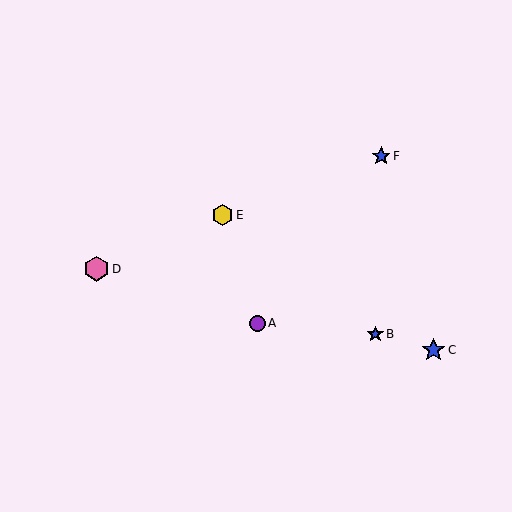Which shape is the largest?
The pink hexagon (labeled D) is the largest.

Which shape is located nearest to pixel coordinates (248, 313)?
The purple circle (labeled A) at (257, 323) is nearest to that location.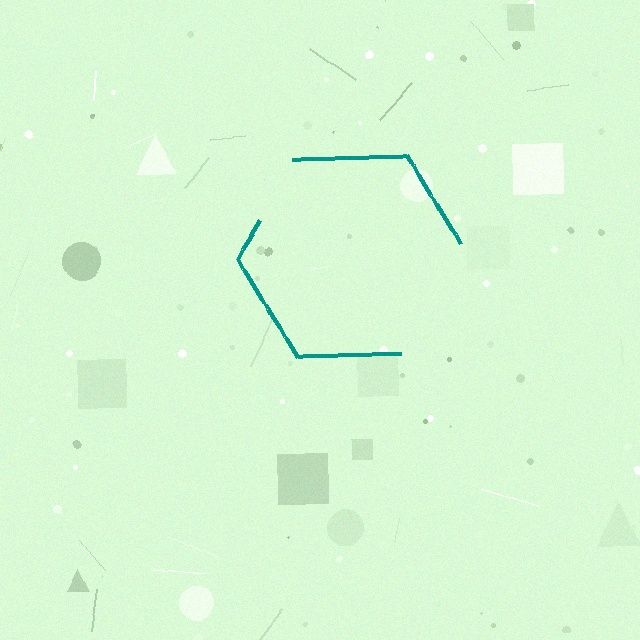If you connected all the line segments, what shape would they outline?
They would outline a hexagon.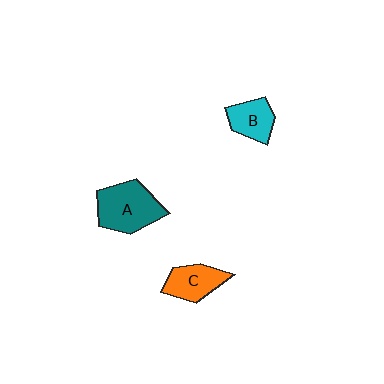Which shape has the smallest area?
Shape B (cyan).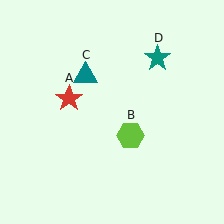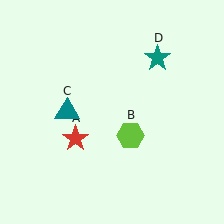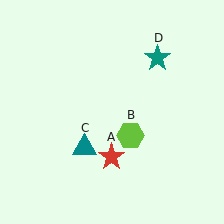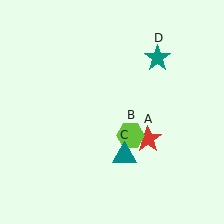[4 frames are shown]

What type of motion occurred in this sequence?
The red star (object A), teal triangle (object C) rotated counterclockwise around the center of the scene.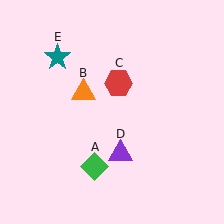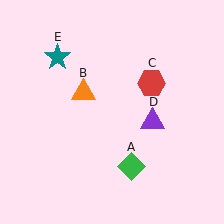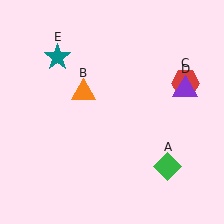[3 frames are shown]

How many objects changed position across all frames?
3 objects changed position: green diamond (object A), red hexagon (object C), purple triangle (object D).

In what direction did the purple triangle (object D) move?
The purple triangle (object D) moved up and to the right.